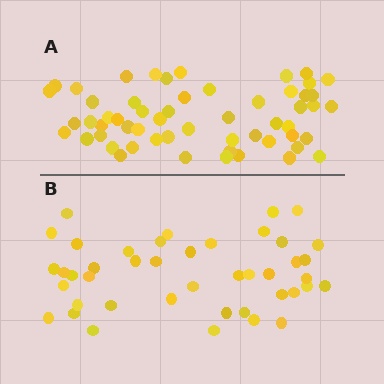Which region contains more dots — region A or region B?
Region A (the top region) has more dots.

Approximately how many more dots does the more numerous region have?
Region A has approximately 15 more dots than region B.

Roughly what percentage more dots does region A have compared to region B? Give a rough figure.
About 30% more.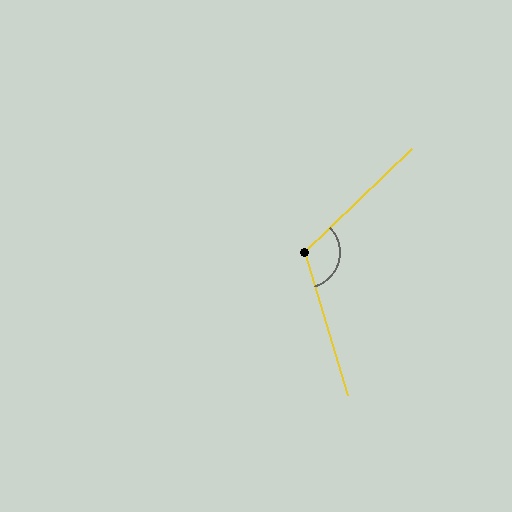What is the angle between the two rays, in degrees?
Approximately 117 degrees.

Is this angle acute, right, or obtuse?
It is obtuse.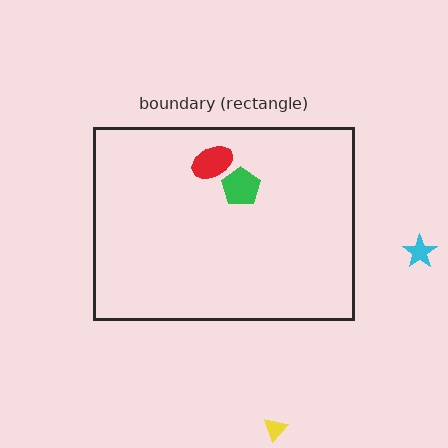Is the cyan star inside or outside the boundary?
Outside.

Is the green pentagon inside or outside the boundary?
Inside.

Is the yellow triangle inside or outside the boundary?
Outside.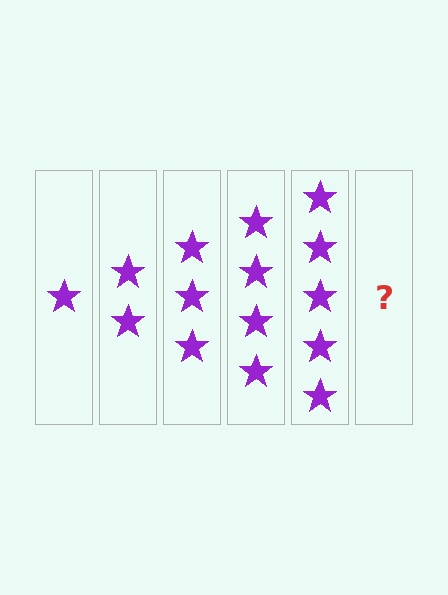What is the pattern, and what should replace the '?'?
The pattern is that each step adds one more star. The '?' should be 6 stars.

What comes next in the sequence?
The next element should be 6 stars.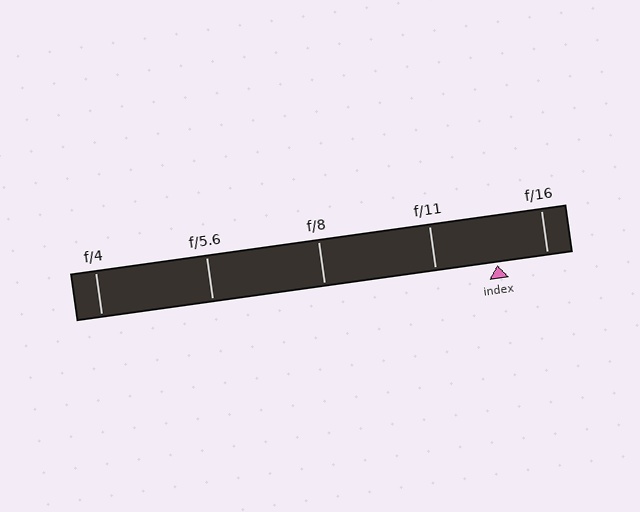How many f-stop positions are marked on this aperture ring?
There are 5 f-stop positions marked.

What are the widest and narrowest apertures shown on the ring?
The widest aperture shown is f/4 and the narrowest is f/16.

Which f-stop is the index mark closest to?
The index mark is closest to f/16.